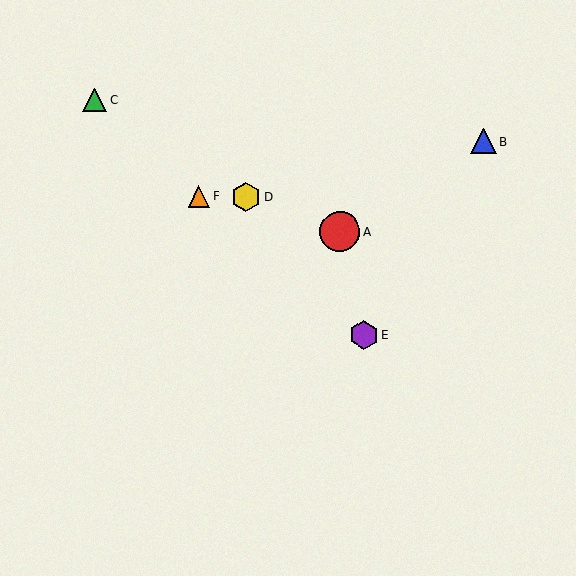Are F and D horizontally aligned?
Yes, both are at y≈197.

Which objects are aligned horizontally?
Objects D, F are aligned horizontally.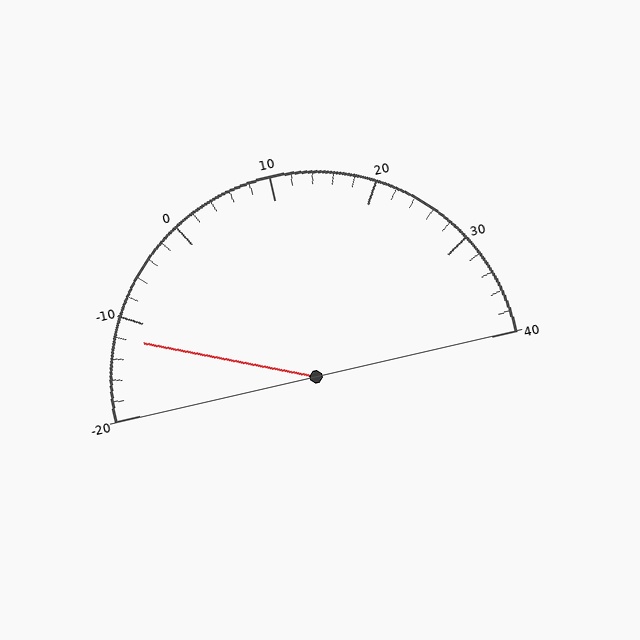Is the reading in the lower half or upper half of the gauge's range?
The reading is in the lower half of the range (-20 to 40).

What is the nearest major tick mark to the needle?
The nearest major tick mark is -10.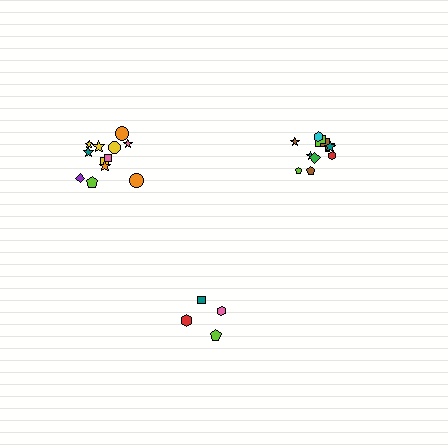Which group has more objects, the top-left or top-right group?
The top-left group.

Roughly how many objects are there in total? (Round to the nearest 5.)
Roughly 25 objects in total.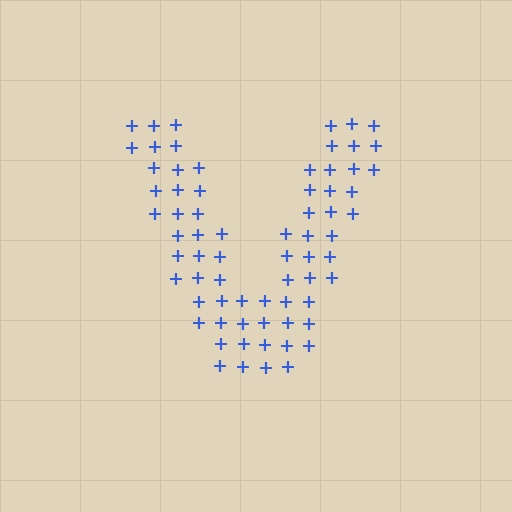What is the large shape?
The large shape is the letter V.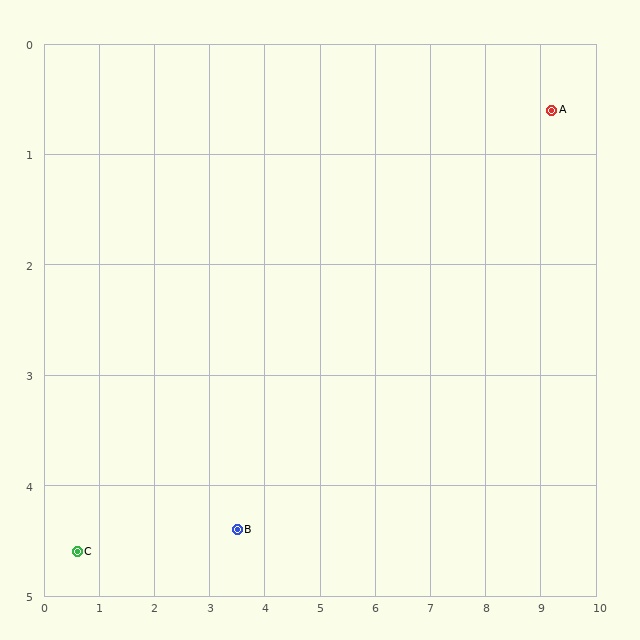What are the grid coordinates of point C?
Point C is at approximately (0.6, 4.6).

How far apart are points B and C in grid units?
Points B and C are about 2.9 grid units apart.